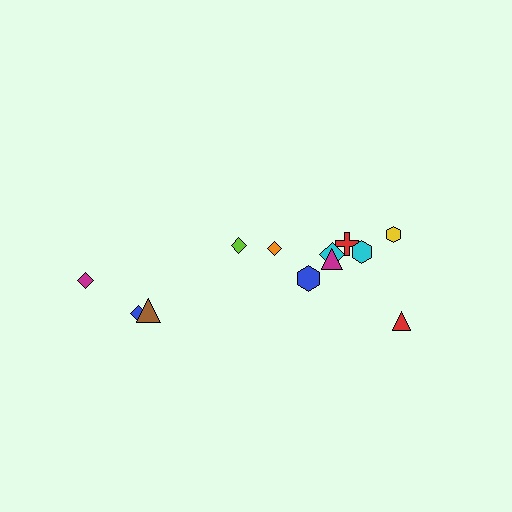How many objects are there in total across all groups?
There are 12 objects.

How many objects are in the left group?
There are 4 objects.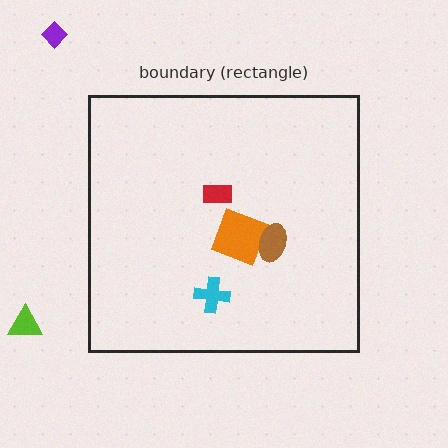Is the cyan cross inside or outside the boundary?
Inside.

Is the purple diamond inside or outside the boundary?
Outside.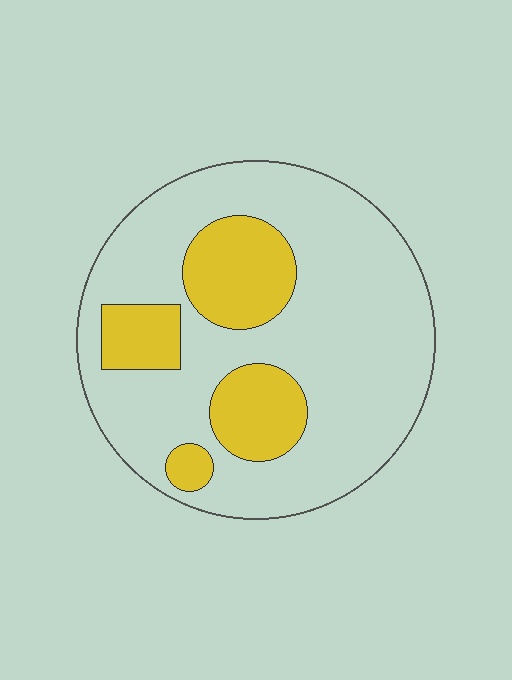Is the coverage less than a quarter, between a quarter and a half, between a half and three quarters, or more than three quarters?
Less than a quarter.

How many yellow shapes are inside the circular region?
4.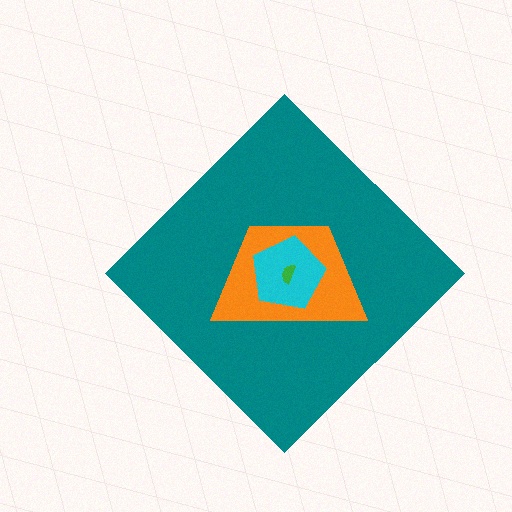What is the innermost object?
The green semicircle.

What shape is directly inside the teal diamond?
The orange trapezoid.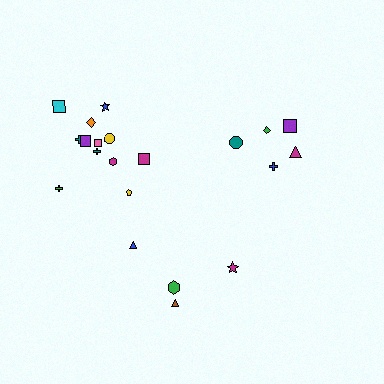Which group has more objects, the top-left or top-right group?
The top-left group.